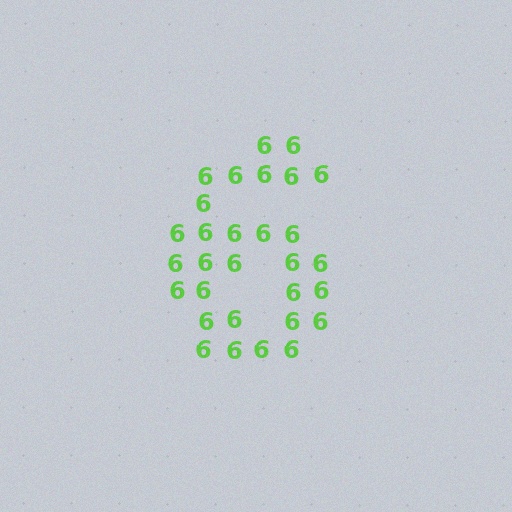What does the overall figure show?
The overall figure shows the digit 6.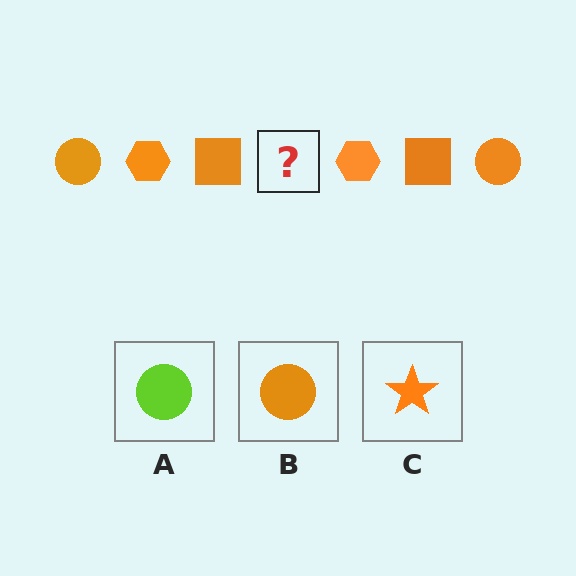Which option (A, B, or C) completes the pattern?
B.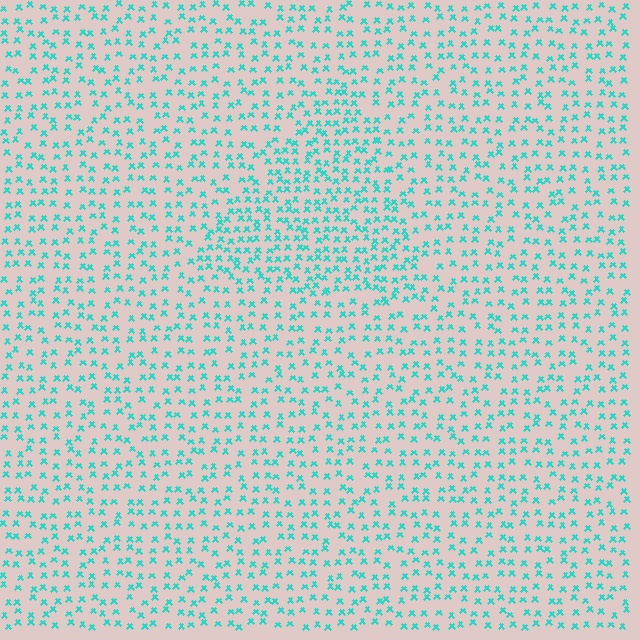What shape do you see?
I see a triangle.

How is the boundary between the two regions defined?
The boundary is defined by a change in element density (approximately 1.6x ratio). All elements are the same color, size, and shape.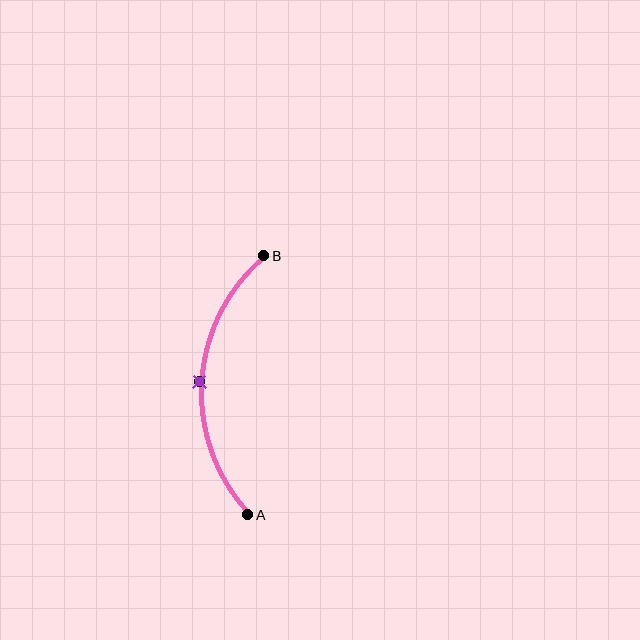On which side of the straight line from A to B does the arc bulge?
The arc bulges to the left of the straight line connecting A and B.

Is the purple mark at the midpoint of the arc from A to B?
Yes. The purple mark lies on the arc at equal arc-length from both A and B — it is the arc midpoint.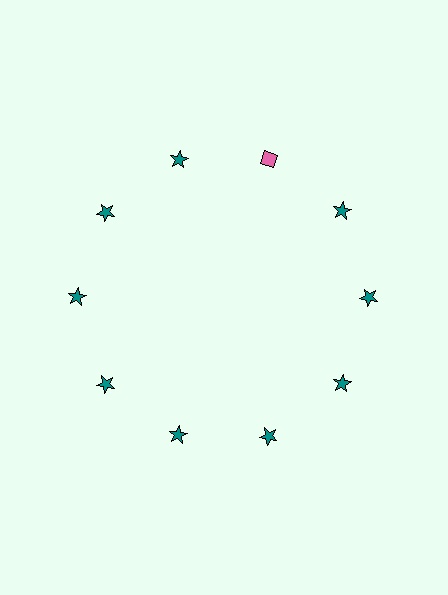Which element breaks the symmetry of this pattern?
The pink diamond at roughly the 1 o'clock position breaks the symmetry. All other shapes are teal stars.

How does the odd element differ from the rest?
It differs in both color (pink instead of teal) and shape (diamond instead of star).